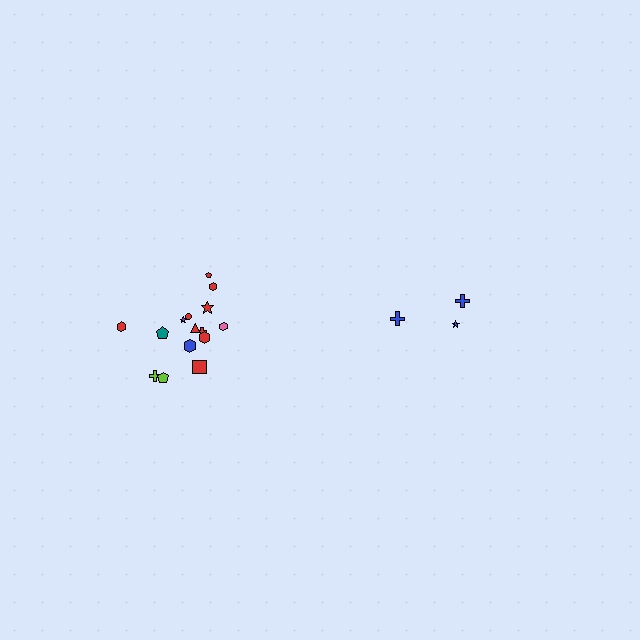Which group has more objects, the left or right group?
The left group.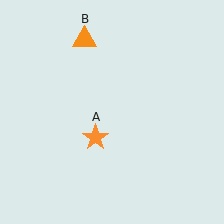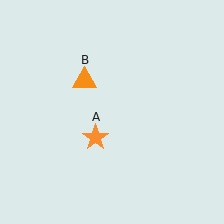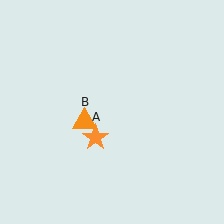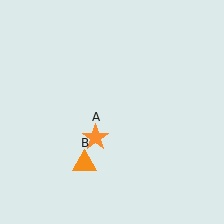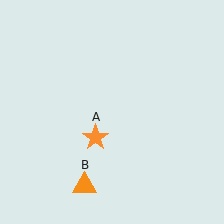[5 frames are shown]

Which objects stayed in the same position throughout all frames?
Orange star (object A) remained stationary.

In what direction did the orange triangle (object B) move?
The orange triangle (object B) moved down.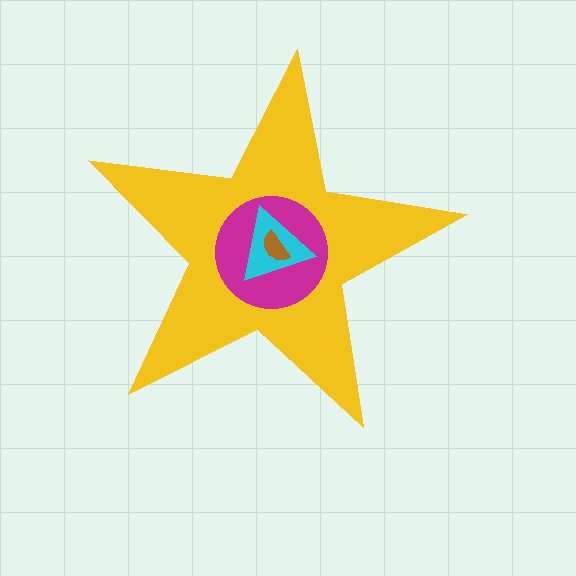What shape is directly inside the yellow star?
The magenta circle.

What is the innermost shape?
The brown semicircle.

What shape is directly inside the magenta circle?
The cyan triangle.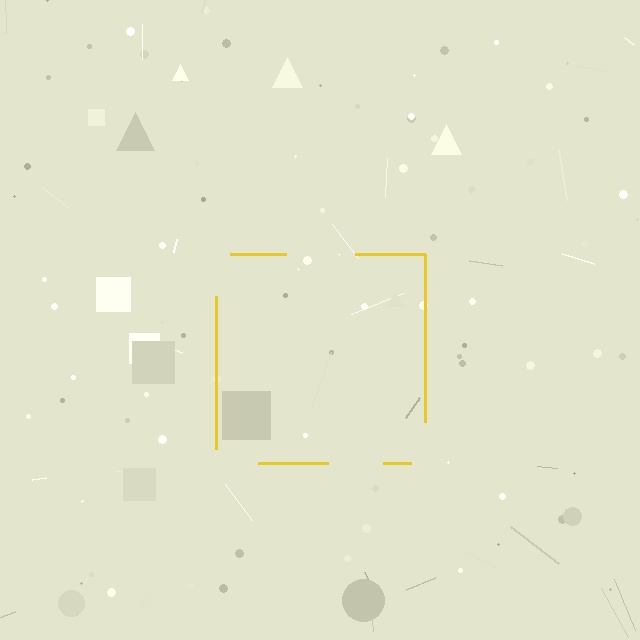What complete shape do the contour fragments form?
The contour fragments form a square.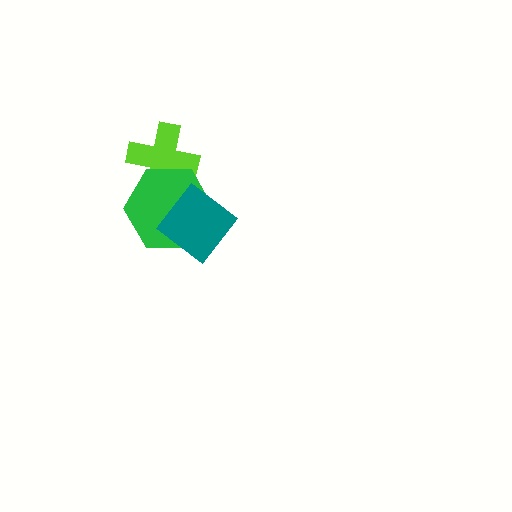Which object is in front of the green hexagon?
The teal diamond is in front of the green hexagon.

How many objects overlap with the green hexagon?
2 objects overlap with the green hexagon.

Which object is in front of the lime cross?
The green hexagon is in front of the lime cross.